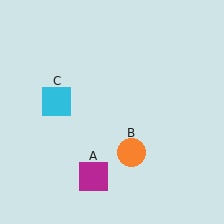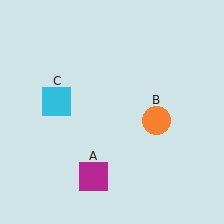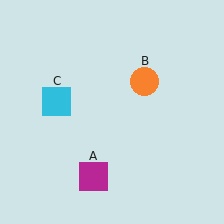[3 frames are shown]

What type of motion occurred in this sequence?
The orange circle (object B) rotated counterclockwise around the center of the scene.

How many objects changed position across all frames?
1 object changed position: orange circle (object B).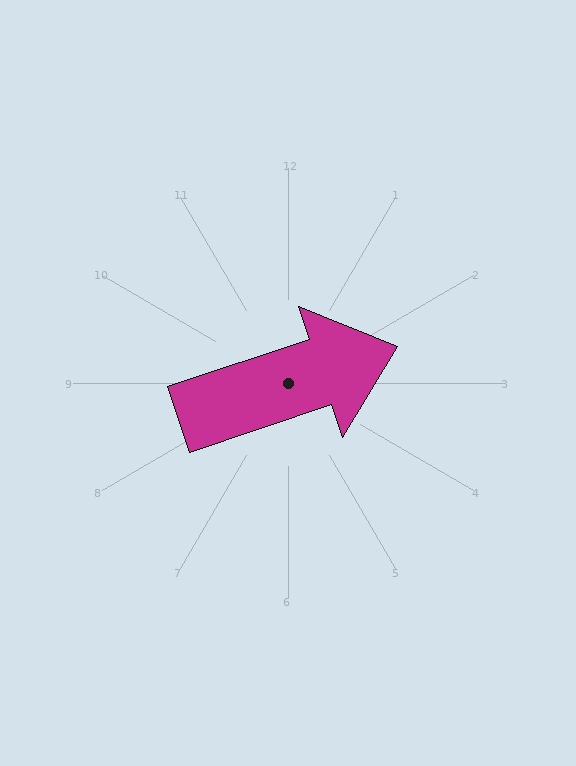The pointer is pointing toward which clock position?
Roughly 2 o'clock.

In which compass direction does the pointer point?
East.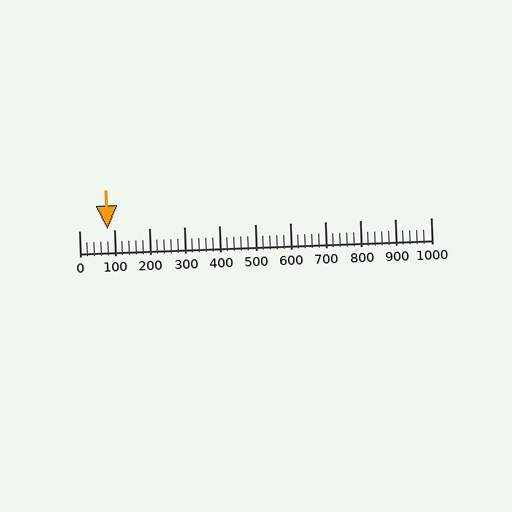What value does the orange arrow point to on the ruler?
The orange arrow points to approximately 82.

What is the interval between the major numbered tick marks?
The major tick marks are spaced 100 units apart.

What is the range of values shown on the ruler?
The ruler shows values from 0 to 1000.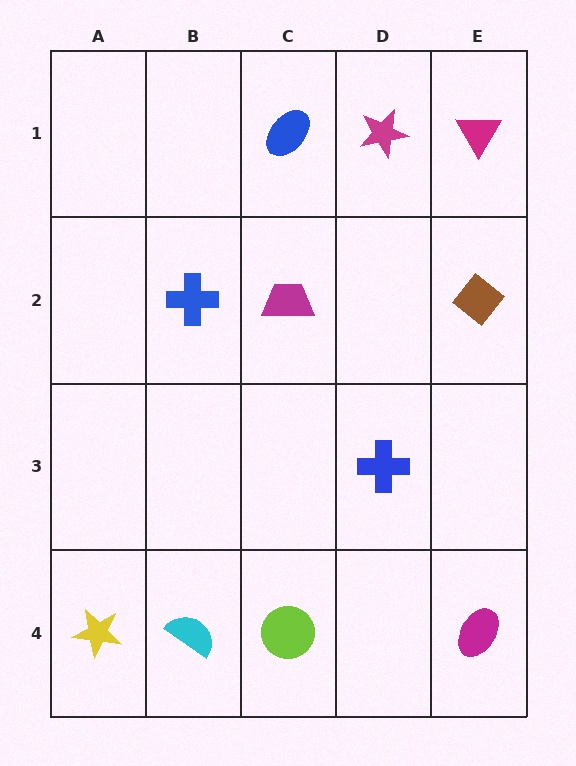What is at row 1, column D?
A magenta star.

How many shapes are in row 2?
3 shapes.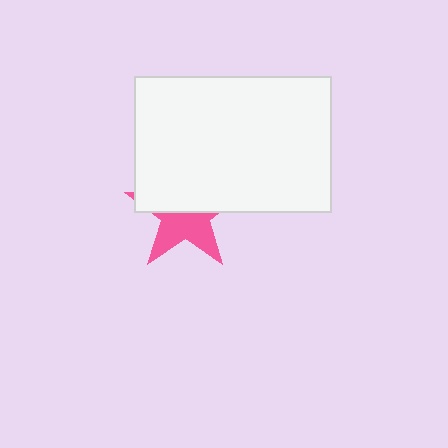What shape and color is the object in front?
The object in front is a white rectangle.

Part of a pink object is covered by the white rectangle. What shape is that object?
It is a star.